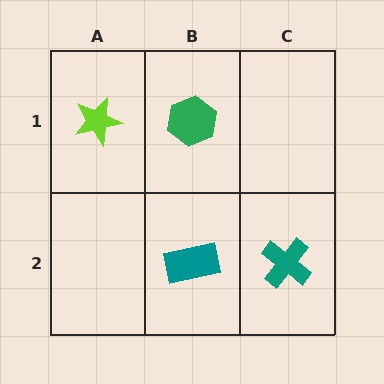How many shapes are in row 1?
2 shapes.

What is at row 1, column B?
A green hexagon.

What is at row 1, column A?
A lime star.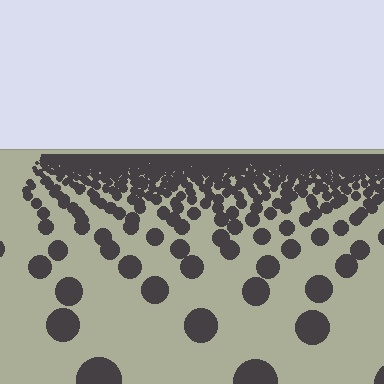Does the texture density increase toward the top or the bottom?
Density increases toward the top.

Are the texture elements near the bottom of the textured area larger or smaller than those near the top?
Larger. Near the bottom, elements are closer to the viewer and appear at a bigger on-screen size.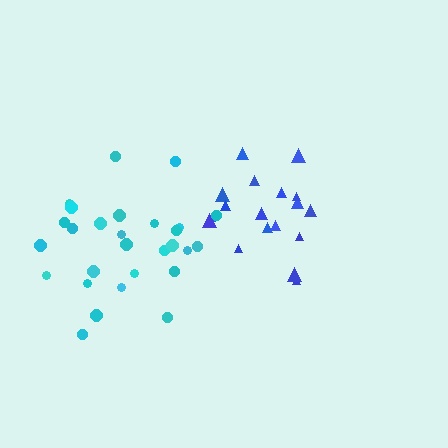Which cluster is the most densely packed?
Blue.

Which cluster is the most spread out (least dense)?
Cyan.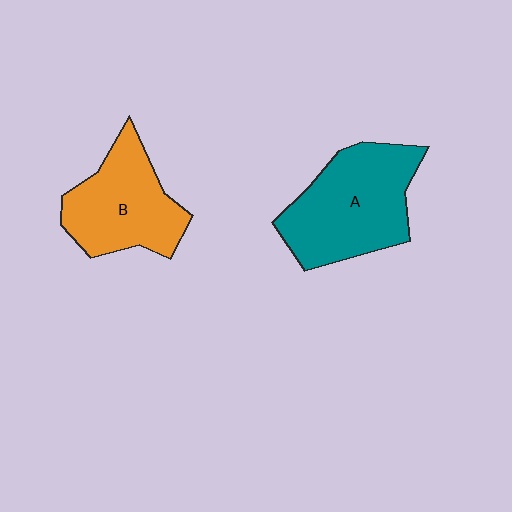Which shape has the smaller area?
Shape B (orange).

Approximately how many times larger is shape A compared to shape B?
Approximately 1.2 times.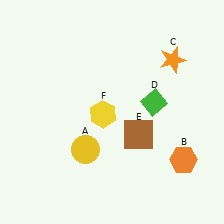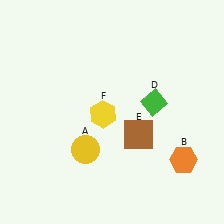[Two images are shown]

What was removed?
The orange star (C) was removed in Image 2.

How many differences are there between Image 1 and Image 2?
There is 1 difference between the two images.